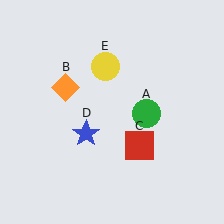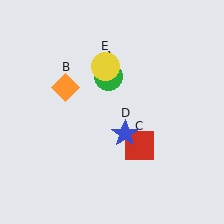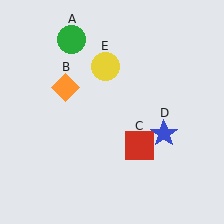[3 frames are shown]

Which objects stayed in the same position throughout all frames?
Orange diamond (object B) and red square (object C) and yellow circle (object E) remained stationary.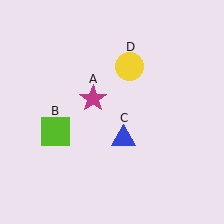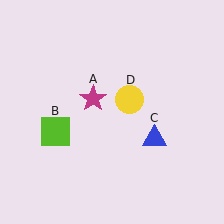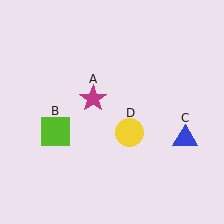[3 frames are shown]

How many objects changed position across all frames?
2 objects changed position: blue triangle (object C), yellow circle (object D).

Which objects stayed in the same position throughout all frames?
Magenta star (object A) and lime square (object B) remained stationary.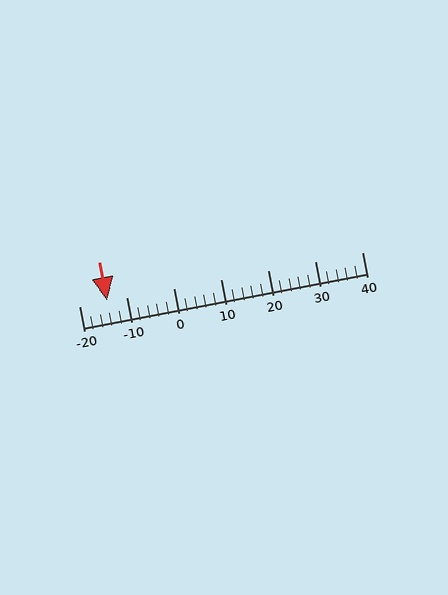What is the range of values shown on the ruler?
The ruler shows values from -20 to 40.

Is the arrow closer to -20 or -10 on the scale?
The arrow is closer to -10.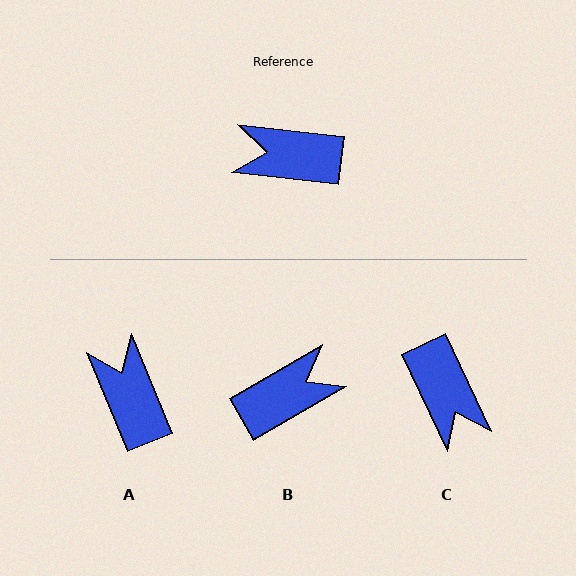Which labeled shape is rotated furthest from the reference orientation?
B, about 143 degrees away.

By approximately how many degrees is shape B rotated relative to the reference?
Approximately 143 degrees clockwise.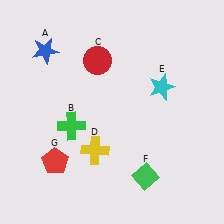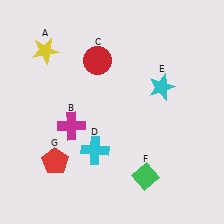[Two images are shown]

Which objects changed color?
A changed from blue to yellow. B changed from green to magenta. D changed from yellow to cyan.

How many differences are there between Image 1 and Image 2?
There are 3 differences between the two images.